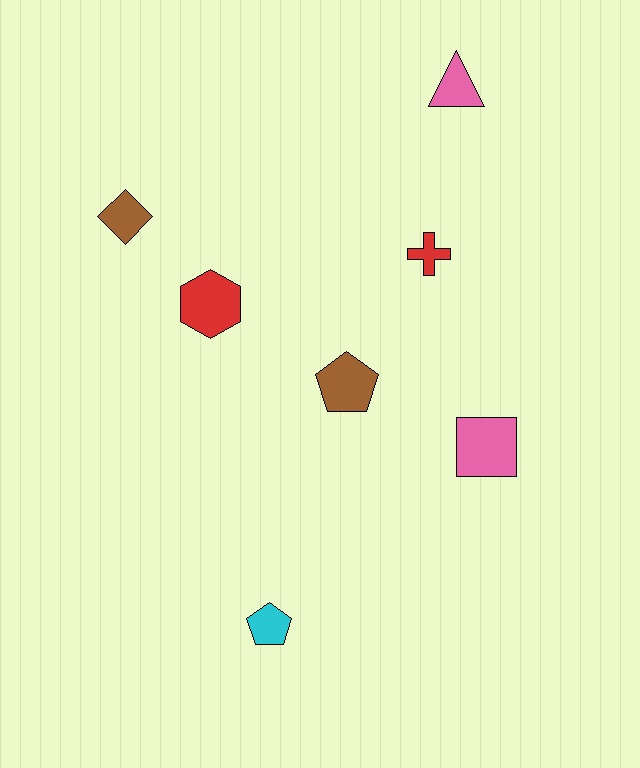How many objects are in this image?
There are 7 objects.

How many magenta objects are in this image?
There are no magenta objects.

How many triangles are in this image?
There is 1 triangle.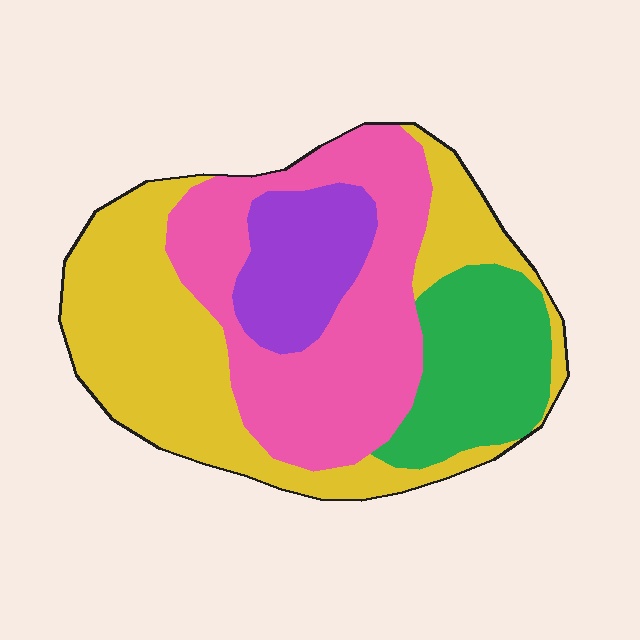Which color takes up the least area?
Purple, at roughly 15%.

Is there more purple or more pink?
Pink.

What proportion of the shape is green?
Green takes up less than a quarter of the shape.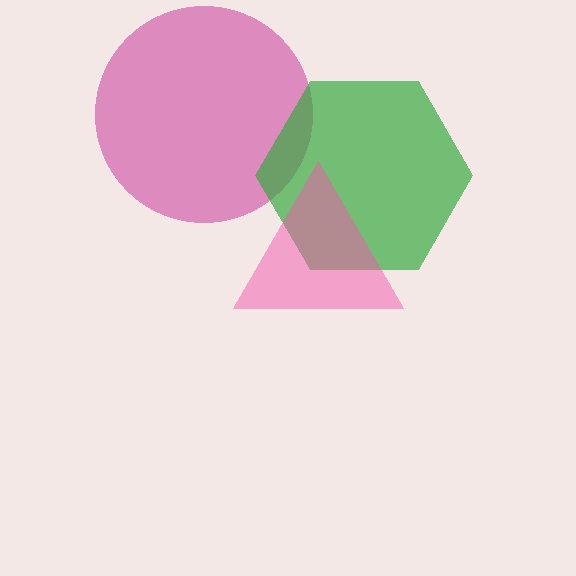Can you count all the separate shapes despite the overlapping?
Yes, there are 3 separate shapes.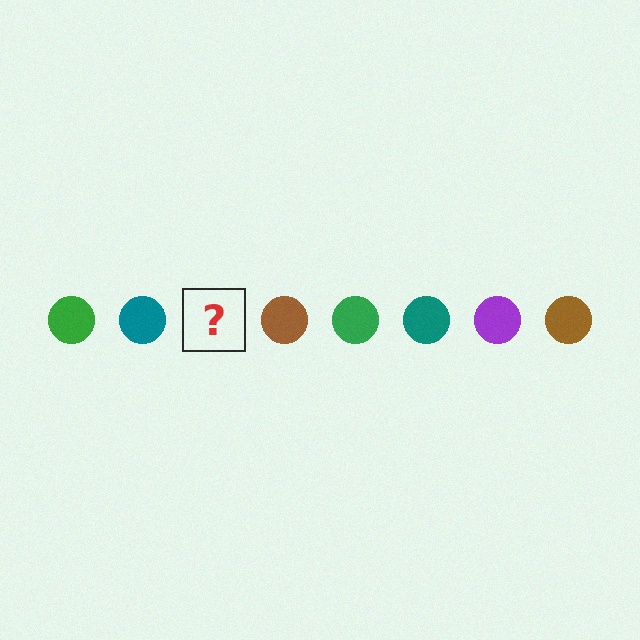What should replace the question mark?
The question mark should be replaced with a purple circle.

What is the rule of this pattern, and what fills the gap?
The rule is that the pattern cycles through green, teal, purple, brown circles. The gap should be filled with a purple circle.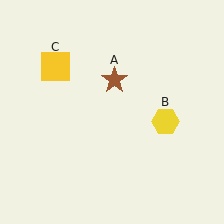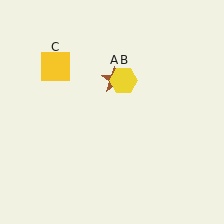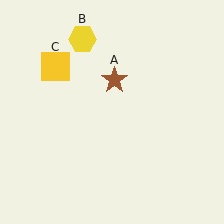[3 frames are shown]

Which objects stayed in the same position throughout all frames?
Brown star (object A) and yellow square (object C) remained stationary.